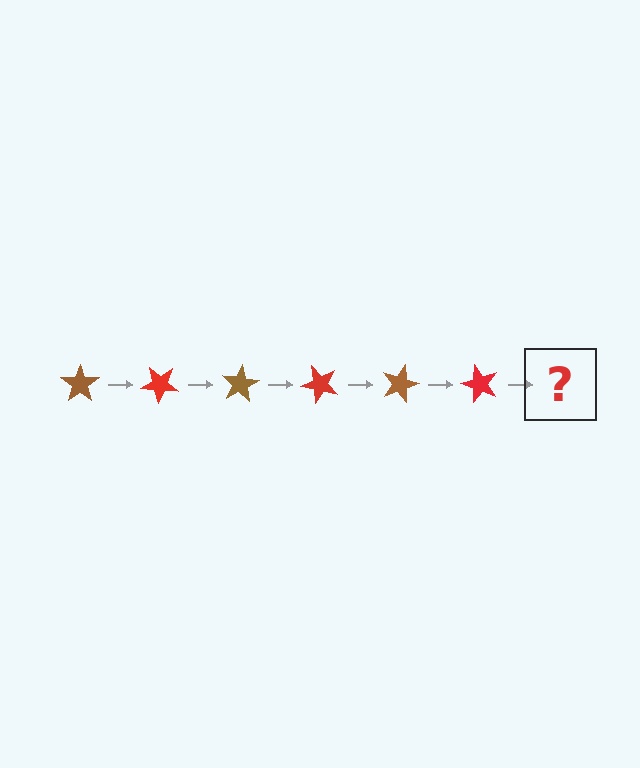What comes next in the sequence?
The next element should be a brown star, rotated 240 degrees from the start.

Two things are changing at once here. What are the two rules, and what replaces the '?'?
The two rules are that it rotates 40 degrees each step and the color cycles through brown and red. The '?' should be a brown star, rotated 240 degrees from the start.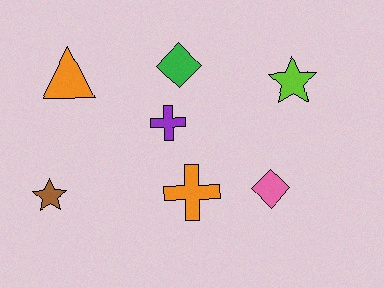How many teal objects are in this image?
There are no teal objects.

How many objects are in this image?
There are 7 objects.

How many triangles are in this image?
There is 1 triangle.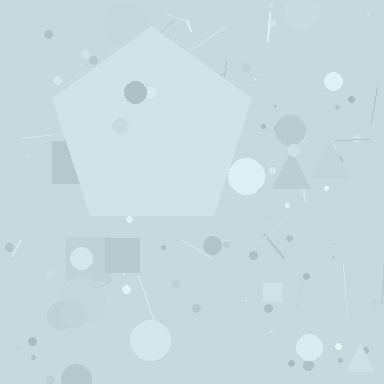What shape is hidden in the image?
A pentagon is hidden in the image.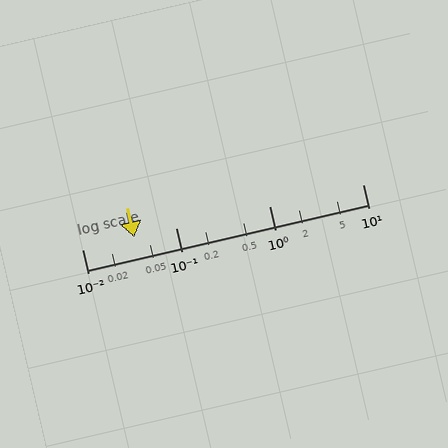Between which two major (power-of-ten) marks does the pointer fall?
The pointer is between 0.01 and 0.1.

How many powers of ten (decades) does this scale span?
The scale spans 3 decades, from 0.01 to 10.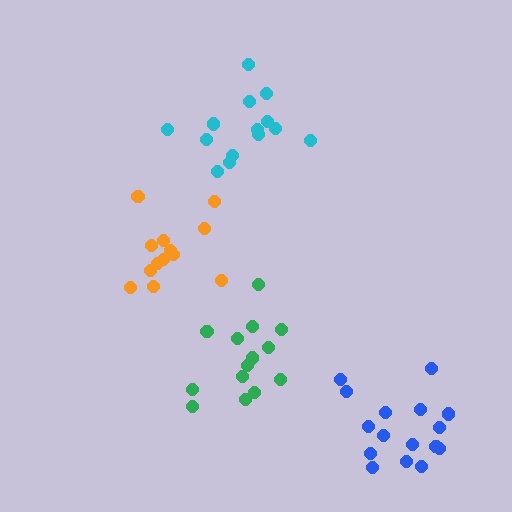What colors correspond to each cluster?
The clusters are colored: green, orange, cyan, blue.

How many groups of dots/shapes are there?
There are 4 groups.